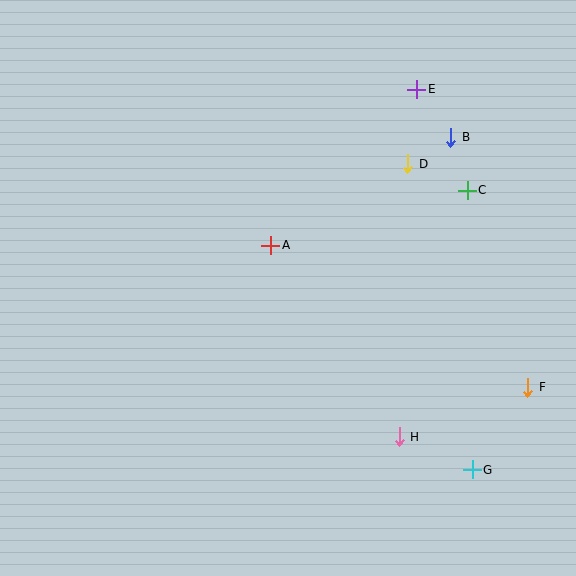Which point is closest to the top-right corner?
Point E is closest to the top-right corner.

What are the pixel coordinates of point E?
Point E is at (417, 89).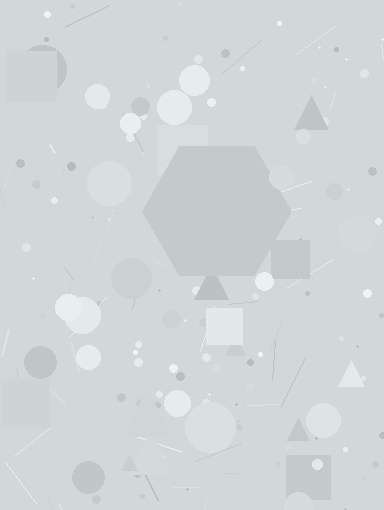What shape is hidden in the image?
A hexagon is hidden in the image.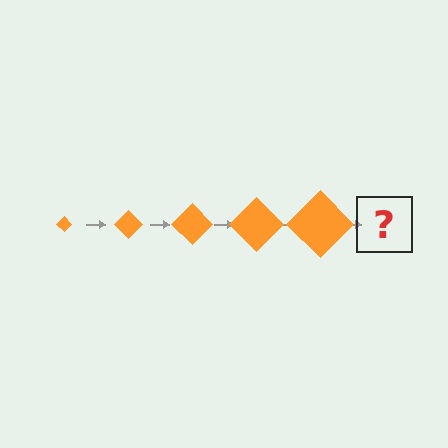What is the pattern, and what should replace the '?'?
The pattern is that the diamond gets progressively larger each step. The '?' should be an orange diamond, larger than the previous one.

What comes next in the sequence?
The next element should be an orange diamond, larger than the previous one.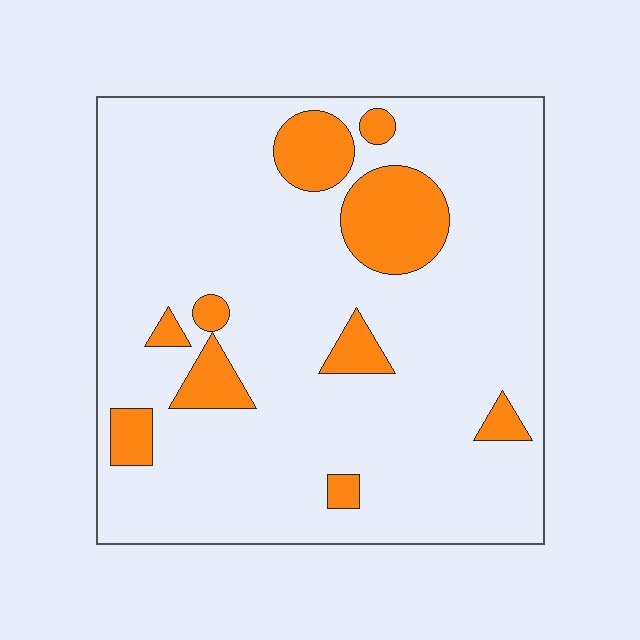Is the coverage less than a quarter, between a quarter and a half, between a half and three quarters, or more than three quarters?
Less than a quarter.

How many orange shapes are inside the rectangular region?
10.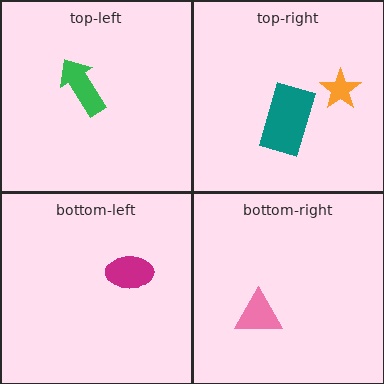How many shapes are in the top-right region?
2.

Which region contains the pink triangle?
The bottom-right region.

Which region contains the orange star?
The top-right region.